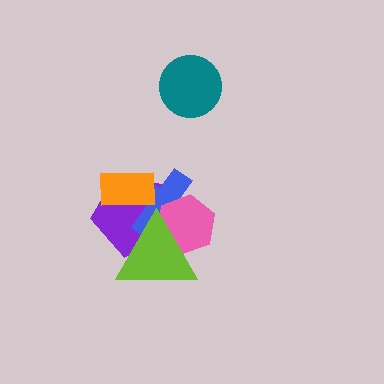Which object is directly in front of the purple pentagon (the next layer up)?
The blue cross is directly in front of the purple pentagon.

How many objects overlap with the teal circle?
0 objects overlap with the teal circle.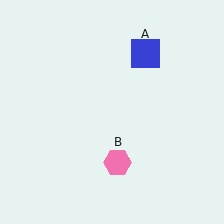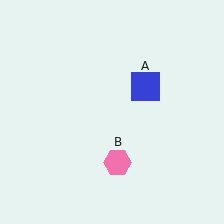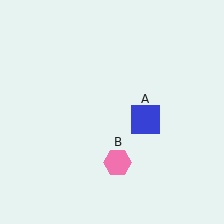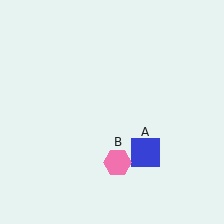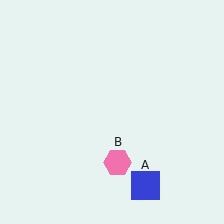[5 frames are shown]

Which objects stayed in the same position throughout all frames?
Pink hexagon (object B) remained stationary.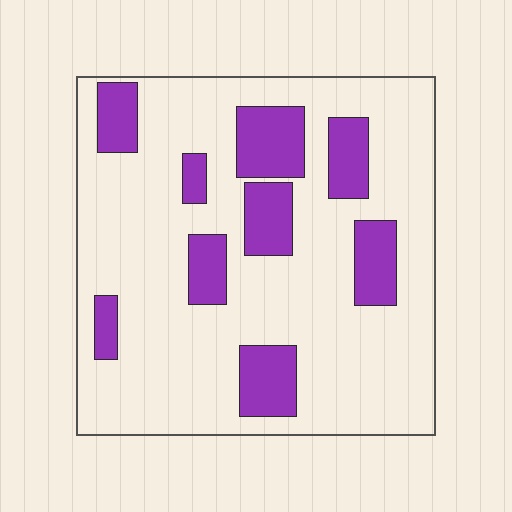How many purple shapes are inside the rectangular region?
9.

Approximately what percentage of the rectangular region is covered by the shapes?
Approximately 20%.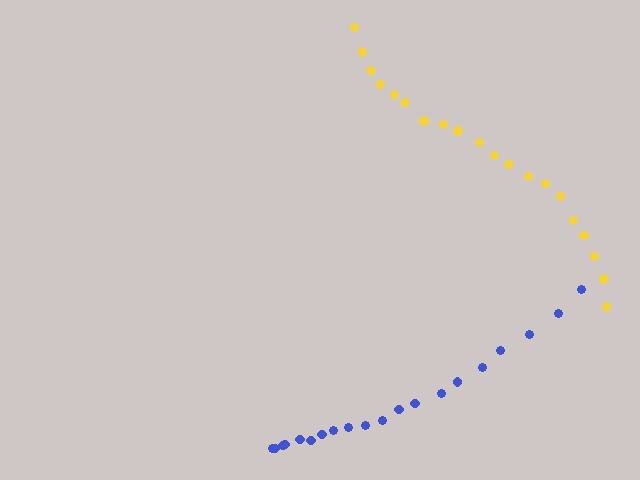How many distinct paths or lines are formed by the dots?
There are 2 distinct paths.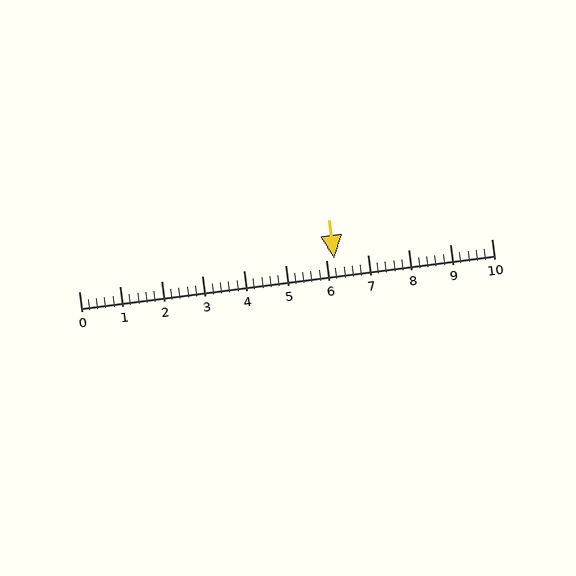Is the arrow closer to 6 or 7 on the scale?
The arrow is closer to 6.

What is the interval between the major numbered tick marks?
The major tick marks are spaced 1 units apart.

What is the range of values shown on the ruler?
The ruler shows values from 0 to 10.